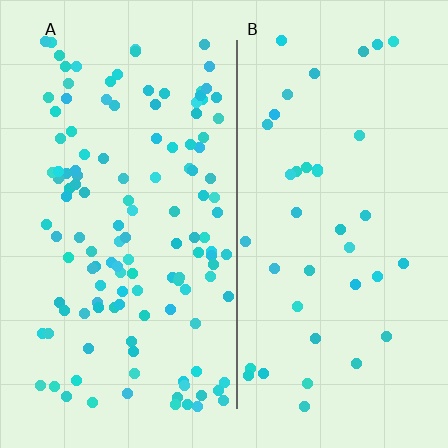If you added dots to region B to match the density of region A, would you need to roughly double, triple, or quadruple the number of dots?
Approximately triple.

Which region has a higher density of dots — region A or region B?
A (the left).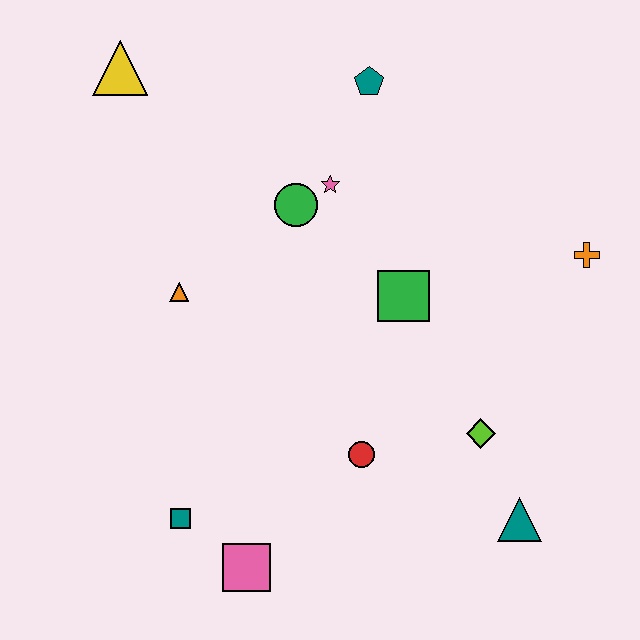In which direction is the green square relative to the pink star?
The green square is below the pink star.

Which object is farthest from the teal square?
The orange cross is farthest from the teal square.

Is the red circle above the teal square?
Yes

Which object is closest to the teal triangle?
The lime diamond is closest to the teal triangle.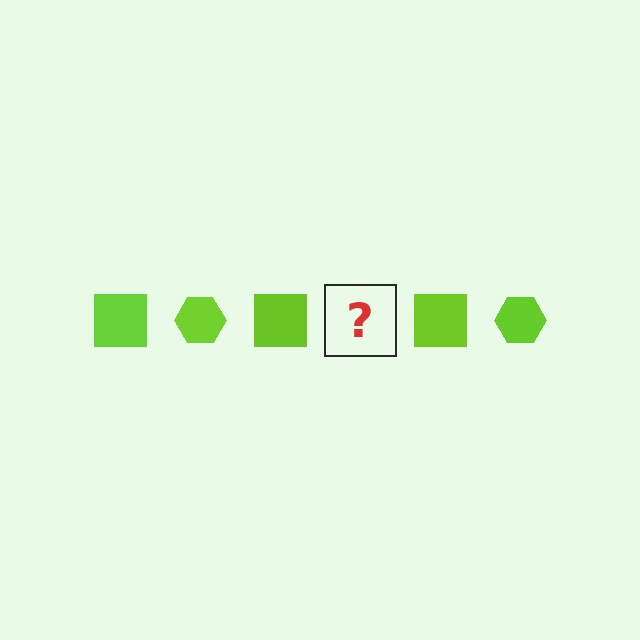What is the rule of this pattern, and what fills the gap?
The rule is that the pattern cycles through square, hexagon shapes in lime. The gap should be filled with a lime hexagon.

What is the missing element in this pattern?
The missing element is a lime hexagon.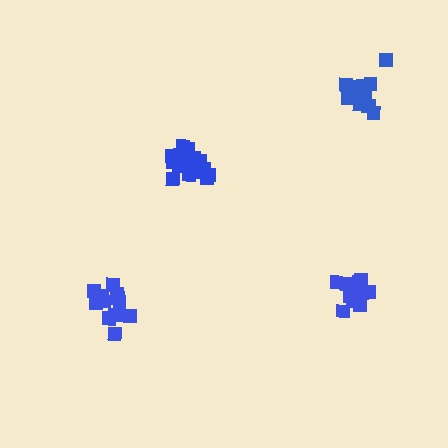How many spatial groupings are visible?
There are 4 spatial groupings.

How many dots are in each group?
Group 1: 18 dots, Group 2: 14 dots, Group 3: 13 dots, Group 4: 14 dots (59 total).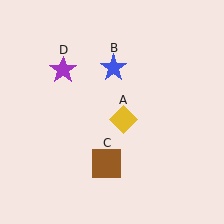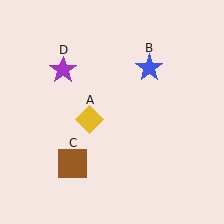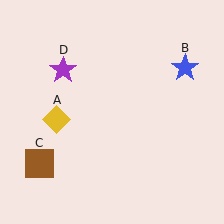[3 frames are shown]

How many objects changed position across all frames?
3 objects changed position: yellow diamond (object A), blue star (object B), brown square (object C).